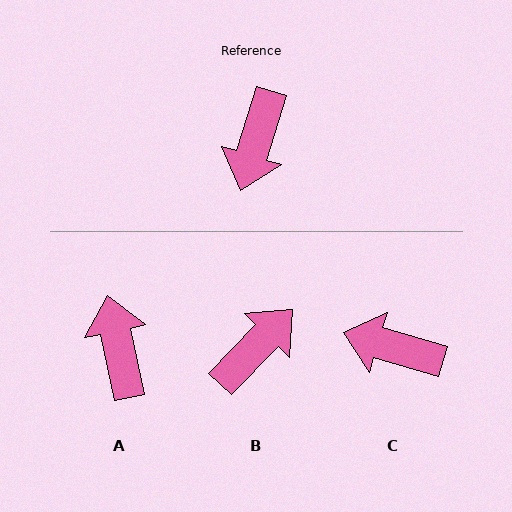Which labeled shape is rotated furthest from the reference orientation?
B, about 153 degrees away.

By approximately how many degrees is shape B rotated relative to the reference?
Approximately 153 degrees counter-clockwise.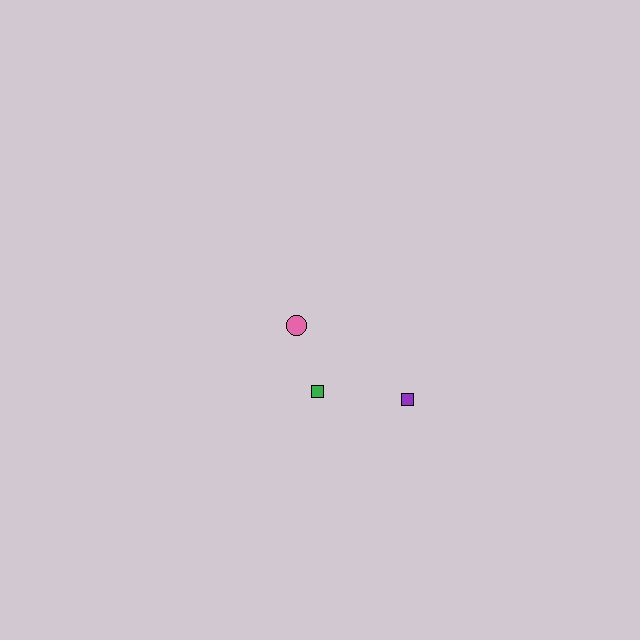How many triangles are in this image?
There are no triangles.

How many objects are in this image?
There are 3 objects.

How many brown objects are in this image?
There are no brown objects.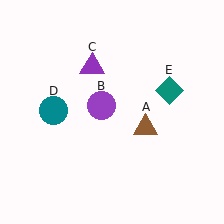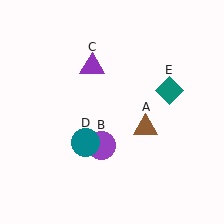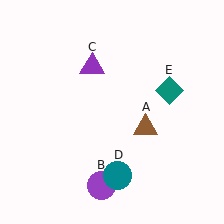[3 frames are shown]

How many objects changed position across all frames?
2 objects changed position: purple circle (object B), teal circle (object D).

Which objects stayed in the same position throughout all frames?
Brown triangle (object A) and purple triangle (object C) and teal diamond (object E) remained stationary.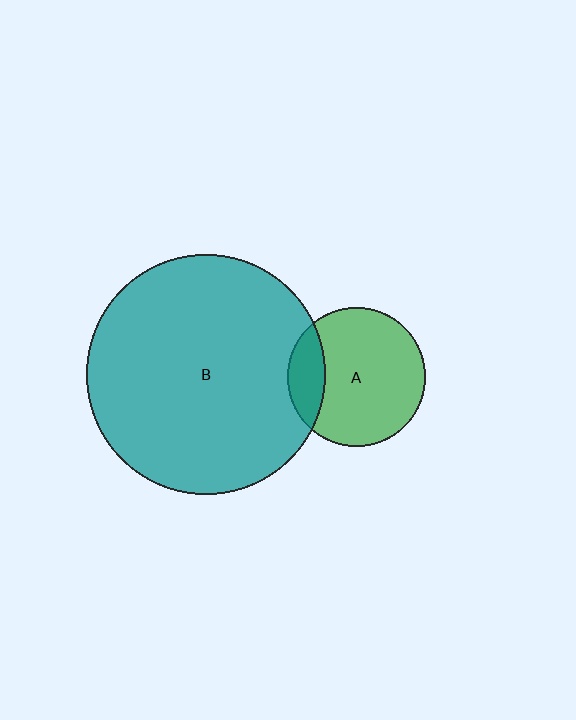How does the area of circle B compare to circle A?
Approximately 3.0 times.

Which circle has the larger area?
Circle B (teal).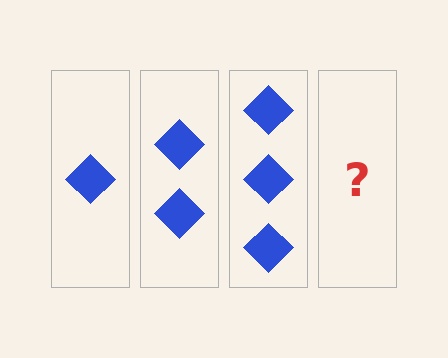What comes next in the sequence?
The next element should be 4 diamonds.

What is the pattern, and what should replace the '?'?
The pattern is that each step adds one more diamond. The '?' should be 4 diamonds.